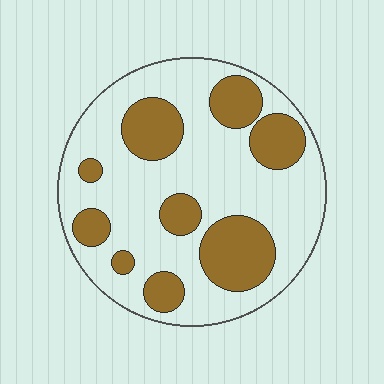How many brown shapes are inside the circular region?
9.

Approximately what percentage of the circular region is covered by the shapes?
Approximately 30%.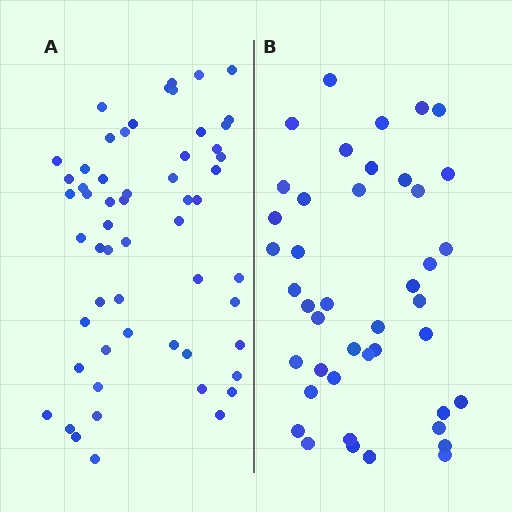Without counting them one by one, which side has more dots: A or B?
Region A (the left region) has more dots.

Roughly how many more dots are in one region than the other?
Region A has approximately 15 more dots than region B.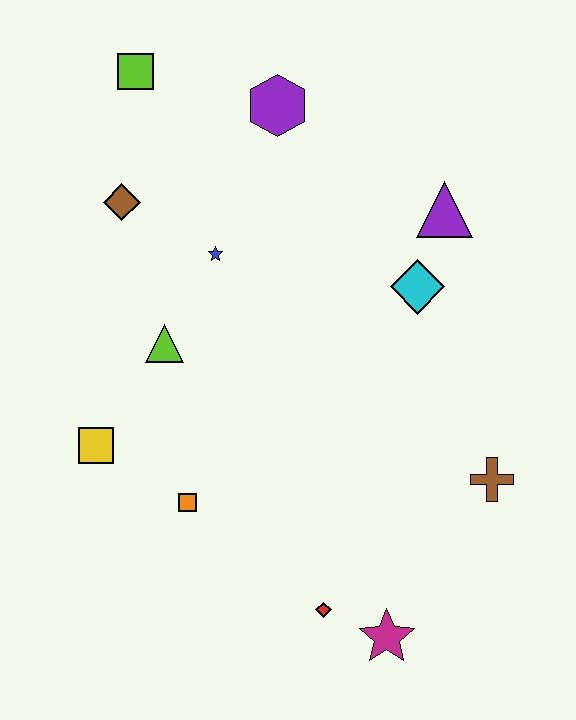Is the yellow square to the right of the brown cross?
No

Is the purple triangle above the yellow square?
Yes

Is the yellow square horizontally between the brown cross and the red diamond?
No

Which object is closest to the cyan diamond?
The purple triangle is closest to the cyan diamond.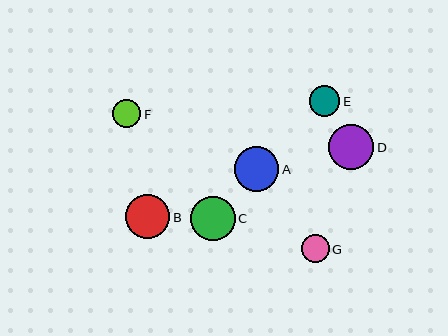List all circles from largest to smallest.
From largest to smallest: D, C, A, B, E, F, G.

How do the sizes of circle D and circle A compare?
Circle D and circle A are approximately the same size.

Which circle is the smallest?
Circle G is the smallest with a size of approximately 28 pixels.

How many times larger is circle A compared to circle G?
Circle A is approximately 1.6 times the size of circle G.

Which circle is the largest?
Circle D is the largest with a size of approximately 45 pixels.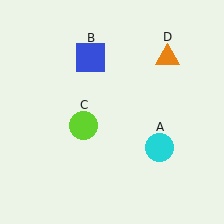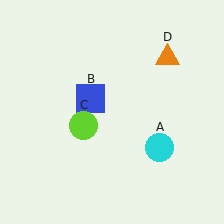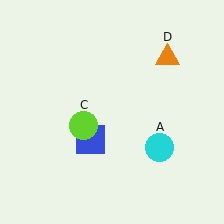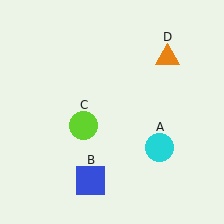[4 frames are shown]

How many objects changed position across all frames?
1 object changed position: blue square (object B).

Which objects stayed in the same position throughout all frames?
Cyan circle (object A) and lime circle (object C) and orange triangle (object D) remained stationary.